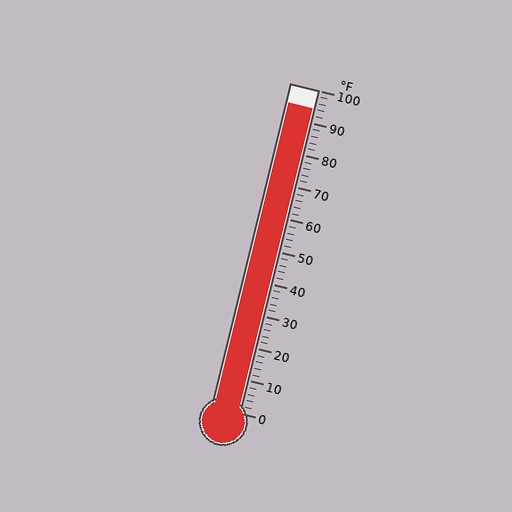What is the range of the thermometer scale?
The thermometer scale ranges from 0°F to 100°F.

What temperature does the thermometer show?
The thermometer shows approximately 94°F.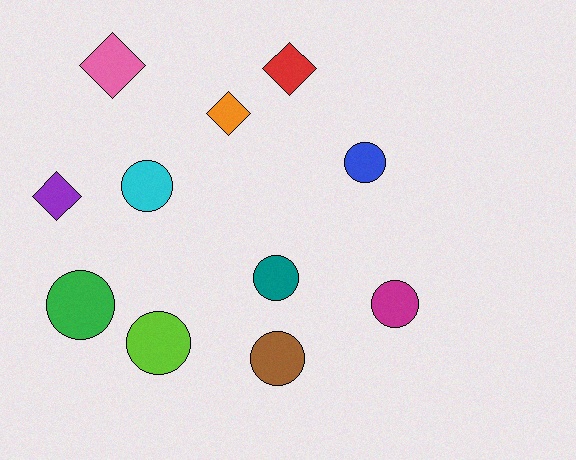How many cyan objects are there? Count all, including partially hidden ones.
There is 1 cyan object.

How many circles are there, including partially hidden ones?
There are 7 circles.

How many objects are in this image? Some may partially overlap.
There are 11 objects.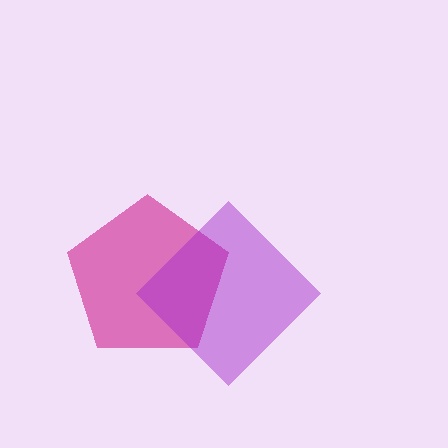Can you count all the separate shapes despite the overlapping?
Yes, there are 2 separate shapes.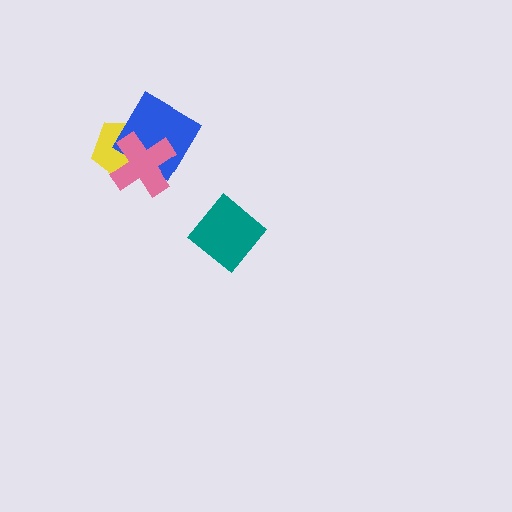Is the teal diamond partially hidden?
No, no other shape covers it.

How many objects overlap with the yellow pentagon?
2 objects overlap with the yellow pentagon.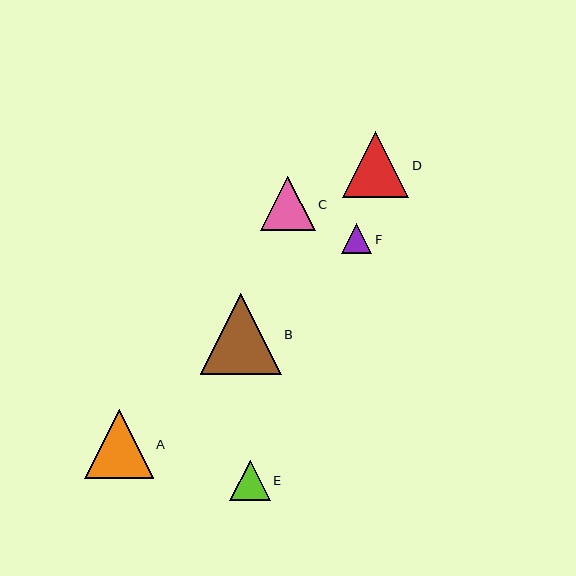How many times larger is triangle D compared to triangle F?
Triangle D is approximately 2.2 times the size of triangle F.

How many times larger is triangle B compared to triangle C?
Triangle B is approximately 1.5 times the size of triangle C.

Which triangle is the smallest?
Triangle F is the smallest with a size of approximately 30 pixels.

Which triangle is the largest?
Triangle B is the largest with a size of approximately 81 pixels.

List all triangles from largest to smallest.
From largest to smallest: B, A, D, C, E, F.